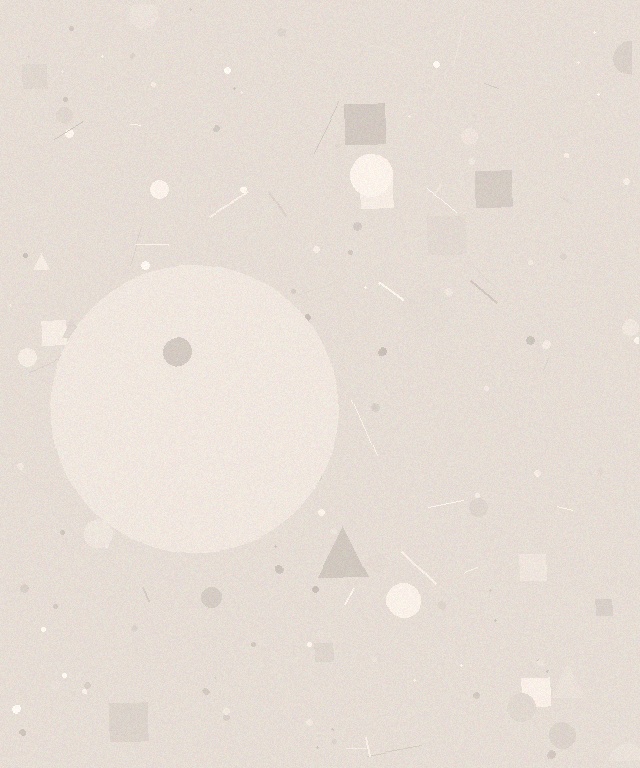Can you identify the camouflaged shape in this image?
The camouflaged shape is a circle.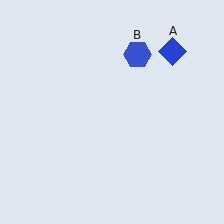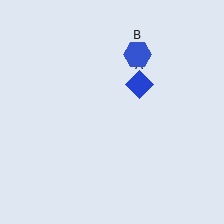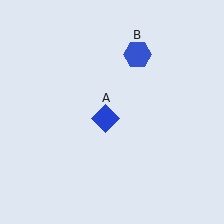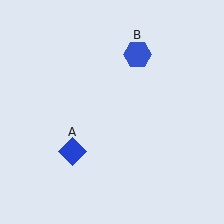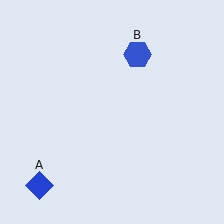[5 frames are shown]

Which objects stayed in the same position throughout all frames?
Blue hexagon (object B) remained stationary.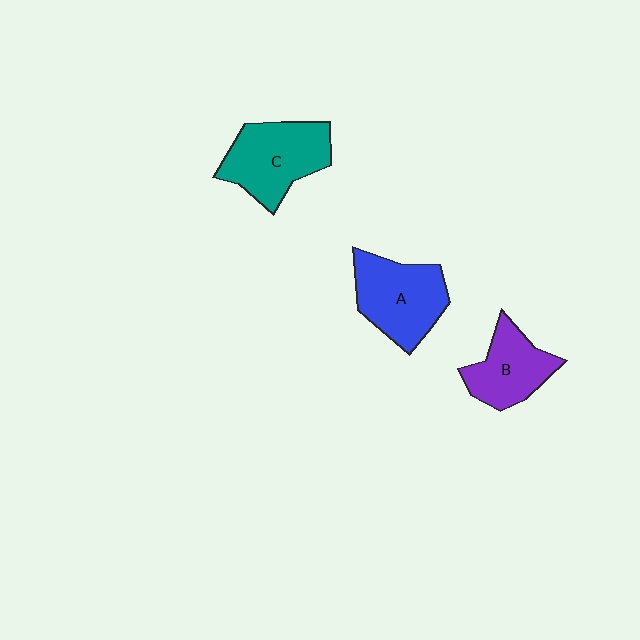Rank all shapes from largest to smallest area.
From largest to smallest: C (teal), A (blue), B (purple).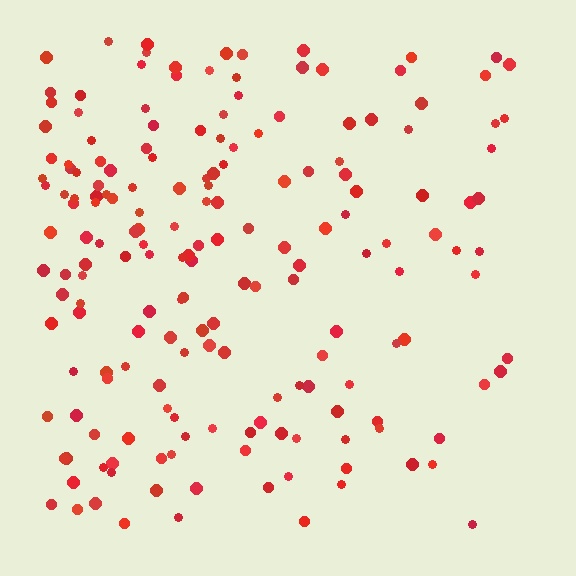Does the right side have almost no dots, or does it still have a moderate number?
Still a moderate number, just noticeably fewer than the left.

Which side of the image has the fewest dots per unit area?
The right.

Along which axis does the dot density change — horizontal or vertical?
Horizontal.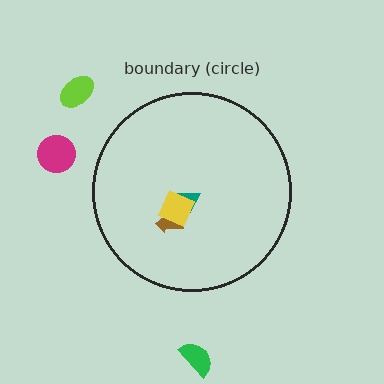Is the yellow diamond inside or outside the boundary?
Inside.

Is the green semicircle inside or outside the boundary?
Outside.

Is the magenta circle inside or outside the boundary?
Outside.